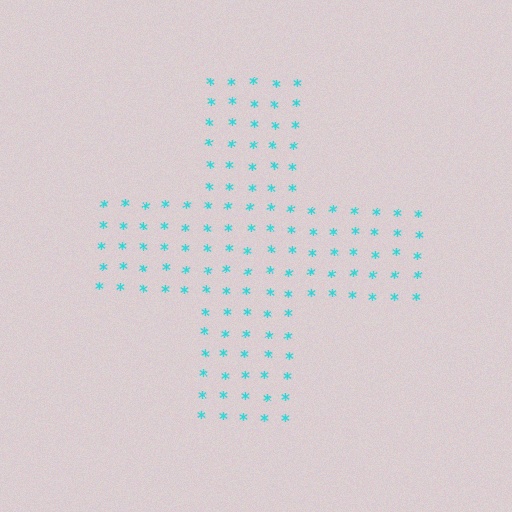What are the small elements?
The small elements are asterisks.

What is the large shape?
The large shape is a cross.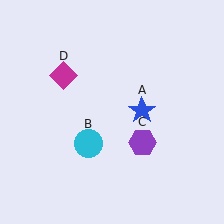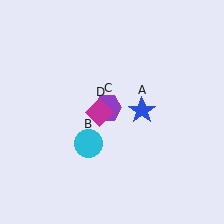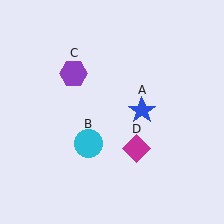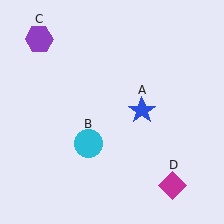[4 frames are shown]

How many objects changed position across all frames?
2 objects changed position: purple hexagon (object C), magenta diamond (object D).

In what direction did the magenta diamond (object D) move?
The magenta diamond (object D) moved down and to the right.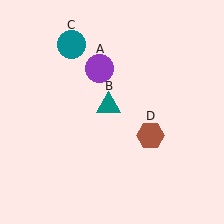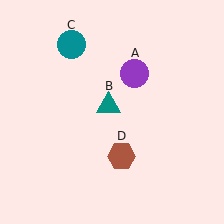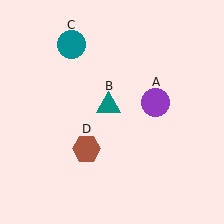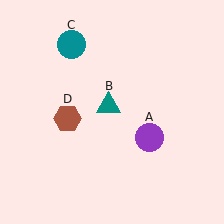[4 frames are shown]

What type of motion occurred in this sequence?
The purple circle (object A), brown hexagon (object D) rotated clockwise around the center of the scene.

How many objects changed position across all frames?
2 objects changed position: purple circle (object A), brown hexagon (object D).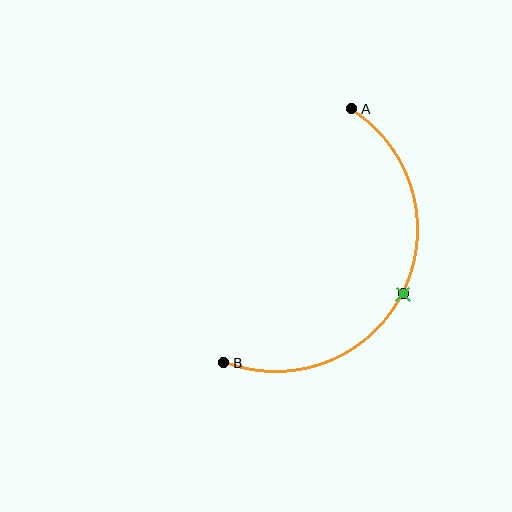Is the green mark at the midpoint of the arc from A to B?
Yes. The green mark lies on the arc at equal arc-length from both A and B — it is the arc midpoint.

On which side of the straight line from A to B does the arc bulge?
The arc bulges to the right of the straight line connecting A and B.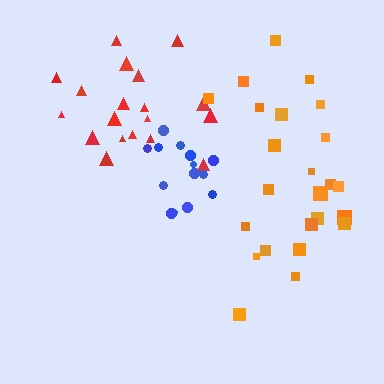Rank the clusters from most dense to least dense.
blue, orange, red.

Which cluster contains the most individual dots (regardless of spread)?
Orange (24).